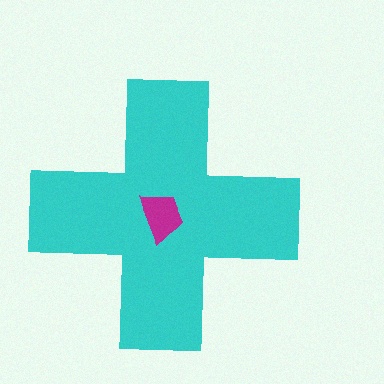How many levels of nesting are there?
2.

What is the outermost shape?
The cyan cross.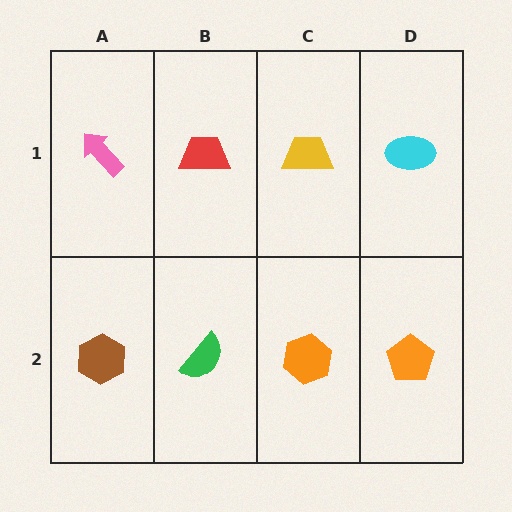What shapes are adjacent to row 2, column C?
A yellow trapezoid (row 1, column C), a green semicircle (row 2, column B), an orange pentagon (row 2, column D).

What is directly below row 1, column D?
An orange pentagon.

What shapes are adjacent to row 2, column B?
A red trapezoid (row 1, column B), a brown hexagon (row 2, column A), an orange hexagon (row 2, column C).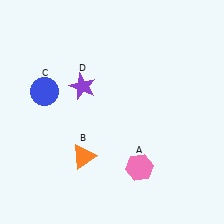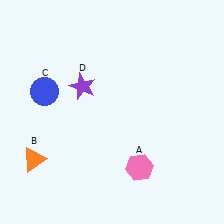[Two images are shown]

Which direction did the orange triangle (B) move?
The orange triangle (B) moved left.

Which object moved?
The orange triangle (B) moved left.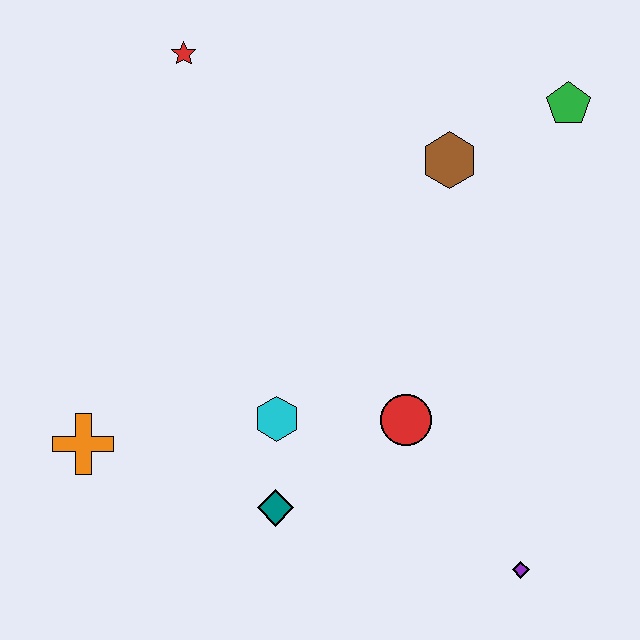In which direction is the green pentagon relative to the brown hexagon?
The green pentagon is to the right of the brown hexagon.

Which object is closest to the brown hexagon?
The green pentagon is closest to the brown hexagon.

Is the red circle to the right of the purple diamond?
No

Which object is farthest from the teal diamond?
The green pentagon is farthest from the teal diamond.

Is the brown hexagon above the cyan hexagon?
Yes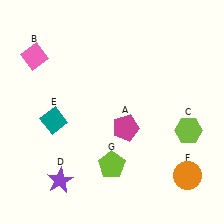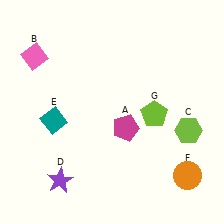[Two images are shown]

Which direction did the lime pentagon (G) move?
The lime pentagon (G) moved up.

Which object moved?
The lime pentagon (G) moved up.